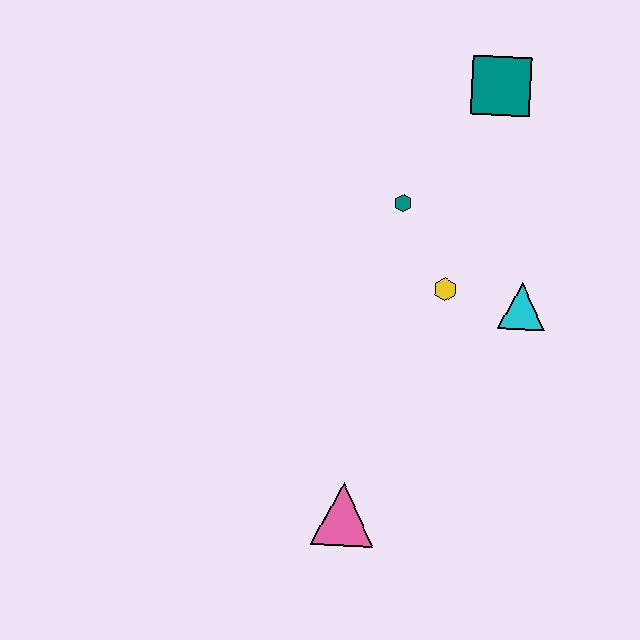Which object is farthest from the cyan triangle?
The pink triangle is farthest from the cyan triangle.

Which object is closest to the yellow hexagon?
The cyan triangle is closest to the yellow hexagon.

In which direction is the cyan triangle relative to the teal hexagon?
The cyan triangle is to the right of the teal hexagon.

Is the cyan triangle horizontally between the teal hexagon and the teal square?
No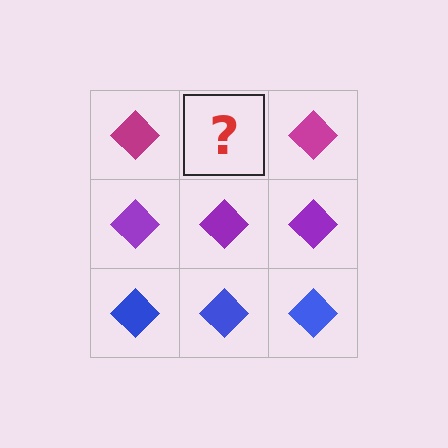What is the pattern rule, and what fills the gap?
The rule is that each row has a consistent color. The gap should be filled with a magenta diamond.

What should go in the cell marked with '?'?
The missing cell should contain a magenta diamond.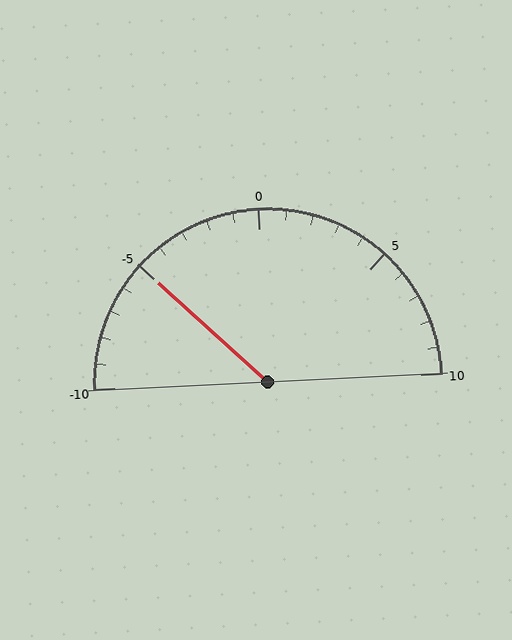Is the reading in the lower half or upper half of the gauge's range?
The reading is in the lower half of the range (-10 to 10).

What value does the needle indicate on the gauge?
The needle indicates approximately -5.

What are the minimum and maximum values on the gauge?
The gauge ranges from -10 to 10.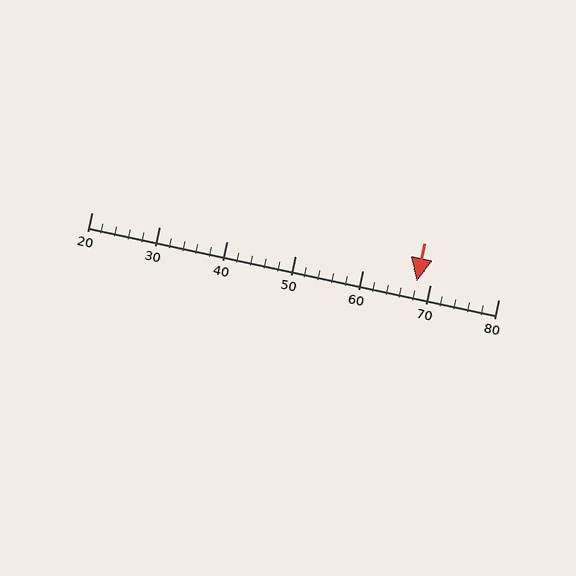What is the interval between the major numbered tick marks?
The major tick marks are spaced 10 units apart.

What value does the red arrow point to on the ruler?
The red arrow points to approximately 68.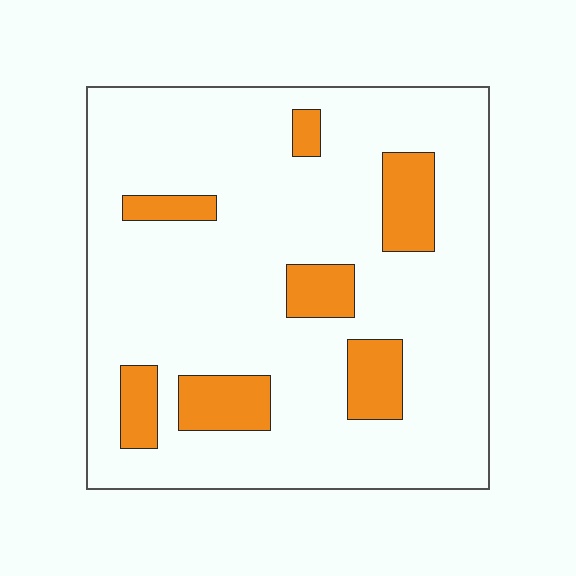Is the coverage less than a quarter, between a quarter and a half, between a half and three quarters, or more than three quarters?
Less than a quarter.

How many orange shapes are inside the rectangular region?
7.